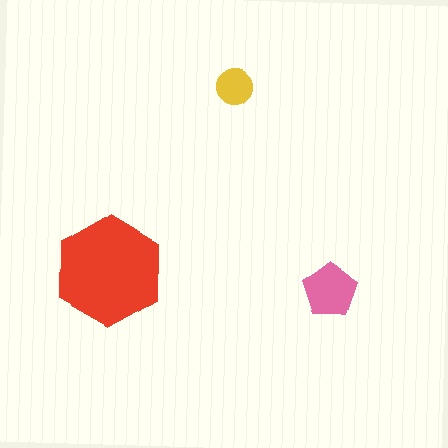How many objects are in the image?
There are 3 objects in the image.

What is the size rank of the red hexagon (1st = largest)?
1st.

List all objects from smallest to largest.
The yellow circle, the pink pentagon, the red hexagon.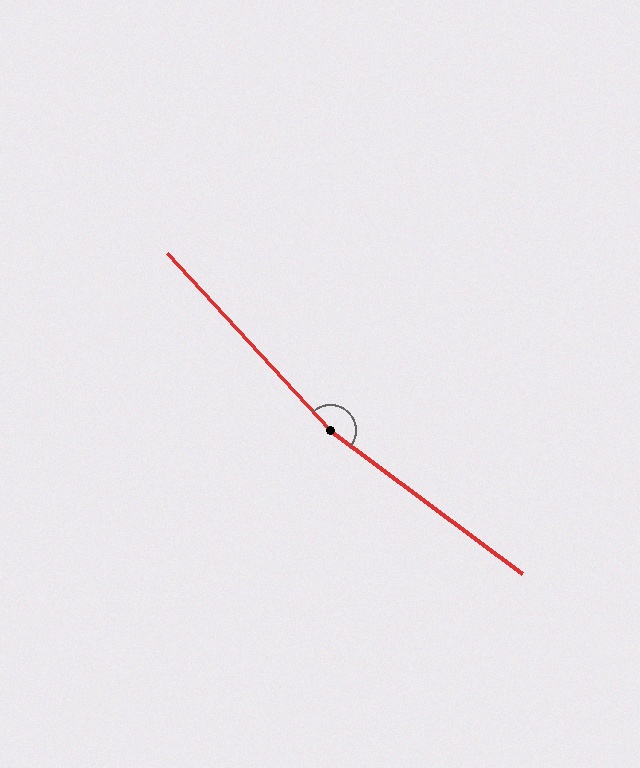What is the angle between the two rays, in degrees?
Approximately 169 degrees.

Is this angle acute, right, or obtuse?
It is obtuse.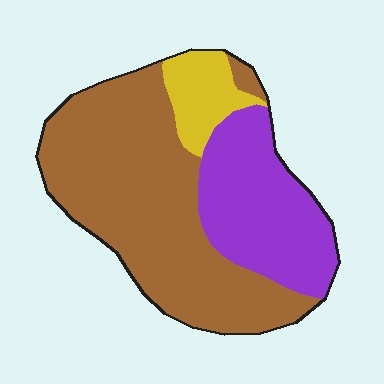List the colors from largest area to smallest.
From largest to smallest: brown, purple, yellow.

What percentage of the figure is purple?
Purple takes up between a sixth and a third of the figure.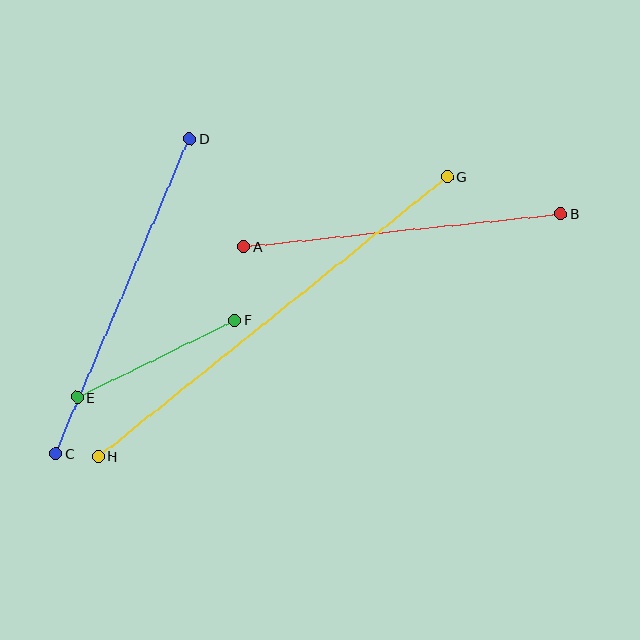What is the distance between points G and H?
The distance is approximately 447 pixels.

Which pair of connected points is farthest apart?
Points G and H are farthest apart.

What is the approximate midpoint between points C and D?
The midpoint is at approximately (123, 296) pixels.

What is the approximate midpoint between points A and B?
The midpoint is at approximately (402, 230) pixels.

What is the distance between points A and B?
The distance is approximately 319 pixels.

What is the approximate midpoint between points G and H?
The midpoint is at approximately (273, 316) pixels.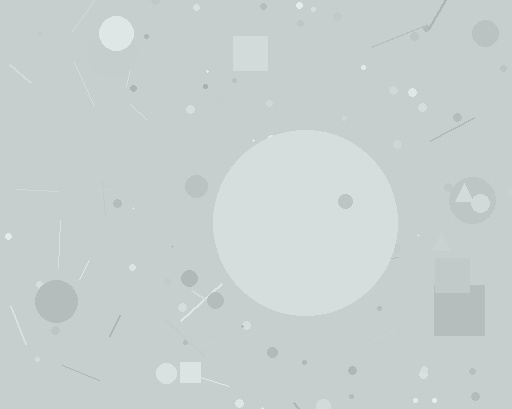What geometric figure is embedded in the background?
A circle is embedded in the background.